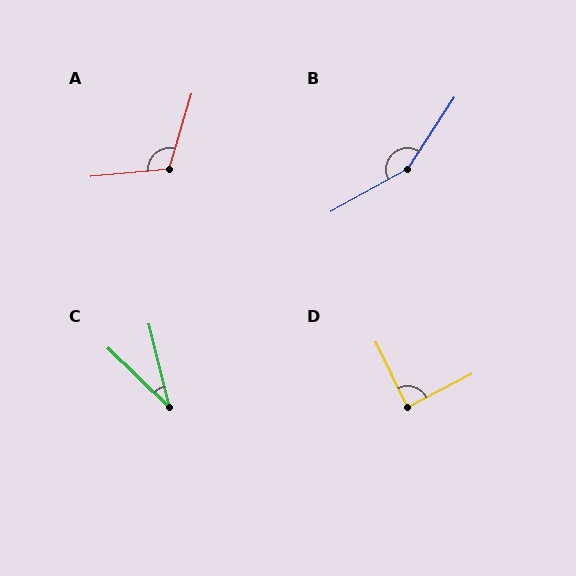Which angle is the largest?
B, at approximately 153 degrees.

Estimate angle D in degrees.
Approximately 88 degrees.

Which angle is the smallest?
C, at approximately 32 degrees.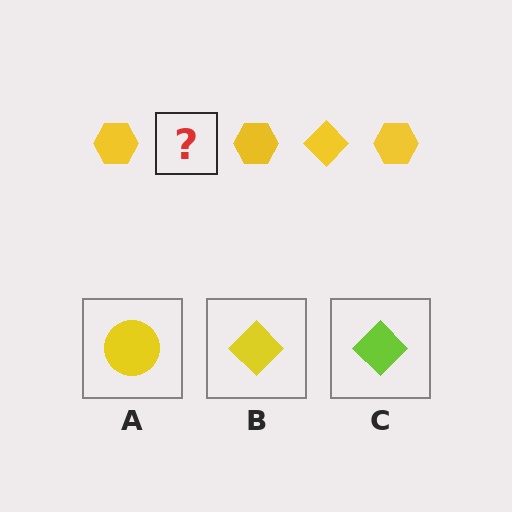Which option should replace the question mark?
Option B.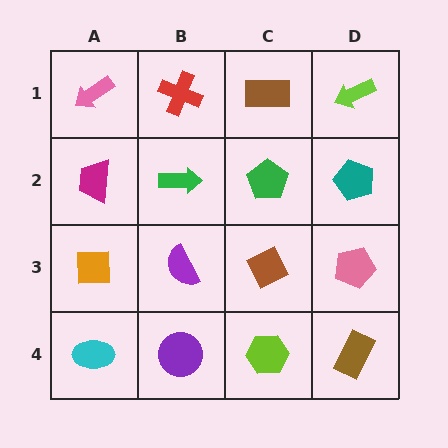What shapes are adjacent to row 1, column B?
A green arrow (row 2, column B), a pink arrow (row 1, column A), a brown rectangle (row 1, column C).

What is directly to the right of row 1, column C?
A lime arrow.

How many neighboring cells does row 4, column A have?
2.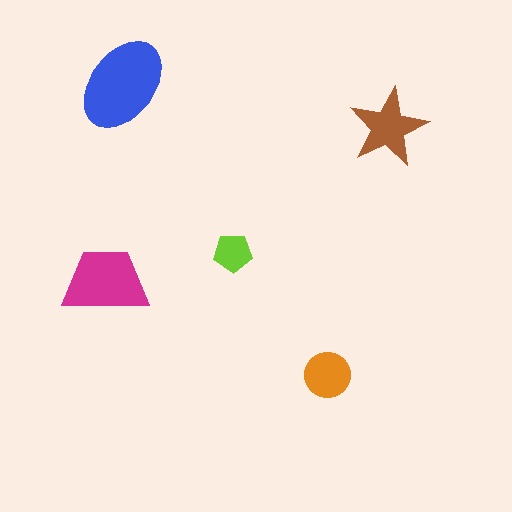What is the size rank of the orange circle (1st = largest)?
4th.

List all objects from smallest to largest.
The lime pentagon, the orange circle, the brown star, the magenta trapezoid, the blue ellipse.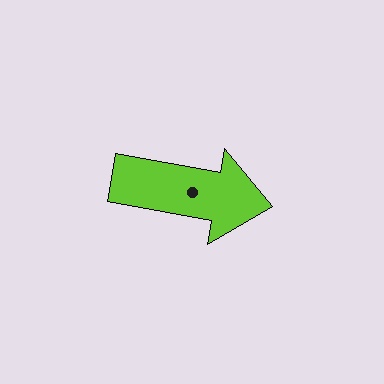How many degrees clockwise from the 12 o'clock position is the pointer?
Approximately 100 degrees.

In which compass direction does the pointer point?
East.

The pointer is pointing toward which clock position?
Roughly 3 o'clock.